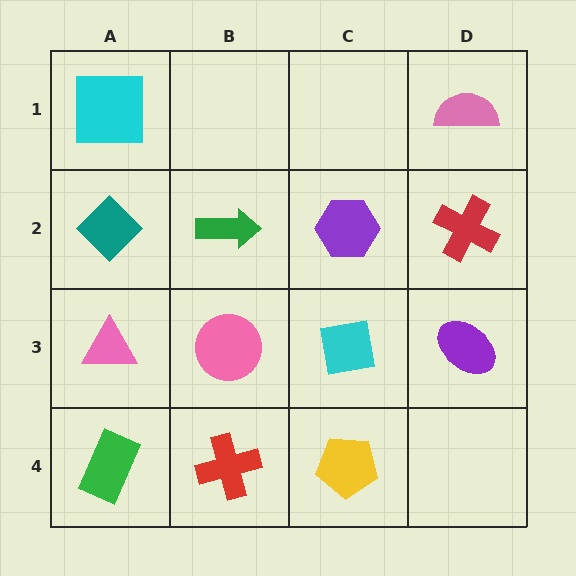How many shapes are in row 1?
2 shapes.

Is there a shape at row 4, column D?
No, that cell is empty.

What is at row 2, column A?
A teal diamond.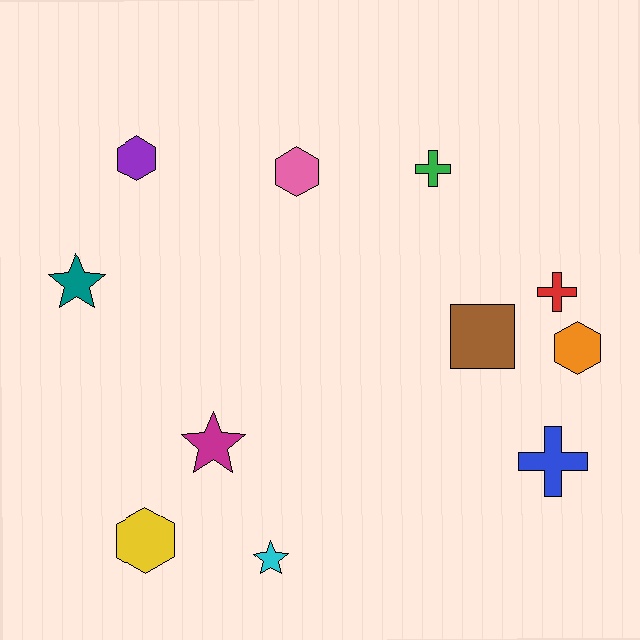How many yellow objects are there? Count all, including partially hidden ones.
There is 1 yellow object.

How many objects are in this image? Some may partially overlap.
There are 11 objects.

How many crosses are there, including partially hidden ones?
There are 3 crosses.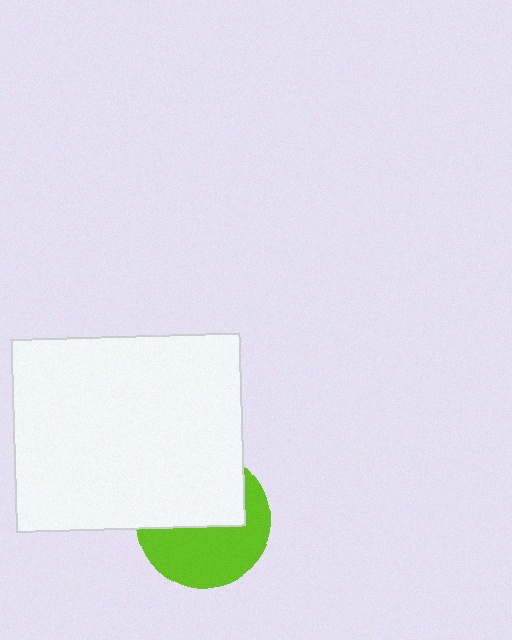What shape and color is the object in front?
The object in front is a white rectangle.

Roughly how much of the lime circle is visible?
About half of it is visible (roughly 52%).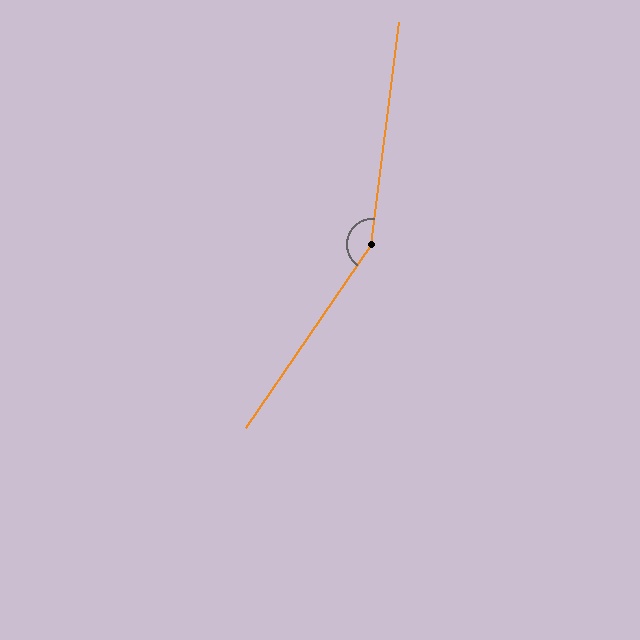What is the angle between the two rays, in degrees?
Approximately 153 degrees.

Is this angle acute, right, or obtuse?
It is obtuse.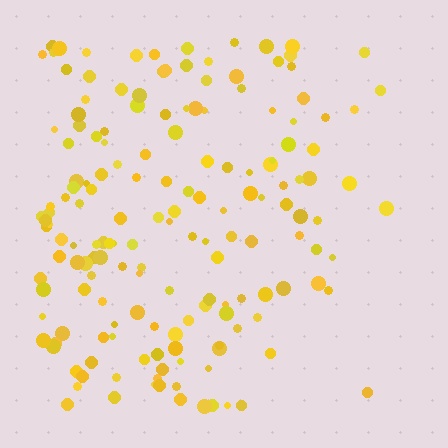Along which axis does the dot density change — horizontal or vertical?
Horizontal.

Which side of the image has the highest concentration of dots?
The left.